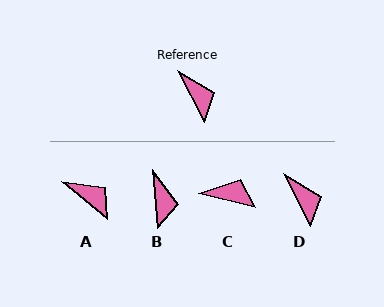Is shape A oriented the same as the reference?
No, it is off by about 24 degrees.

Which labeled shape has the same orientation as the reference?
D.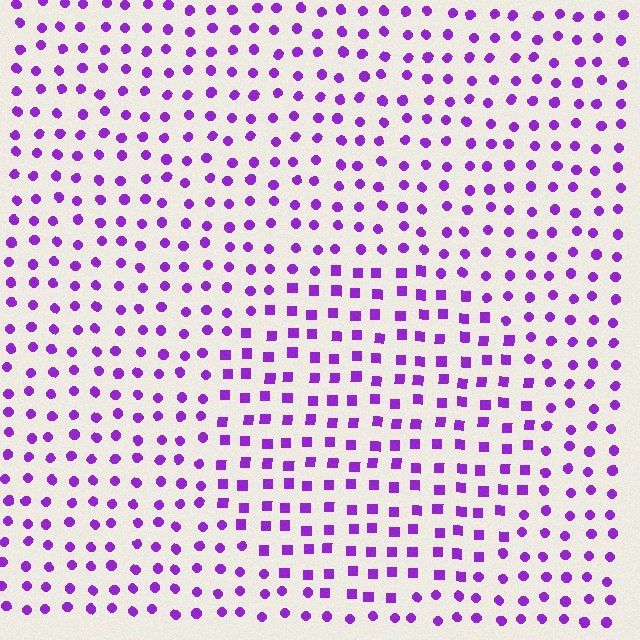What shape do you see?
I see a circle.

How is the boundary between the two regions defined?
The boundary is defined by a change in element shape: squares inside vs. circles outside. All elements share the same color and spacing.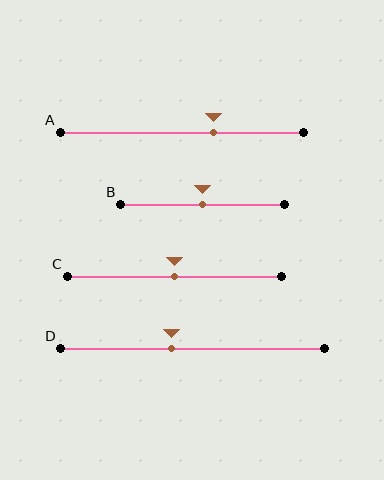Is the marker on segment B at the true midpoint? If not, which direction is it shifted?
Yes, the marker on segment B is at the true midpoint.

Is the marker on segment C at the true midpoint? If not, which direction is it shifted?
Yes, the marker on segment C is at the true midpoint.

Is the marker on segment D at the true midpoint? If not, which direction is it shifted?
No, the marker on segment D is shifted to the left by about 8% of the segment length.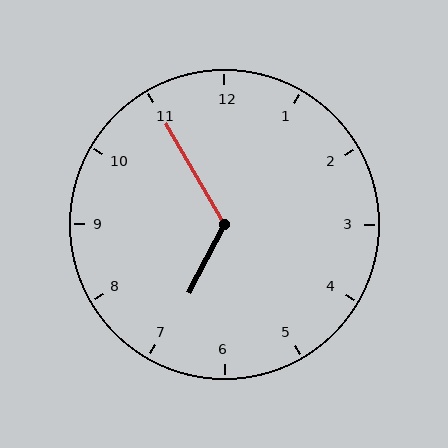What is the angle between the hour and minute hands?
Approximately 122 degrees.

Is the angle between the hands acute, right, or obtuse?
It is obtuse.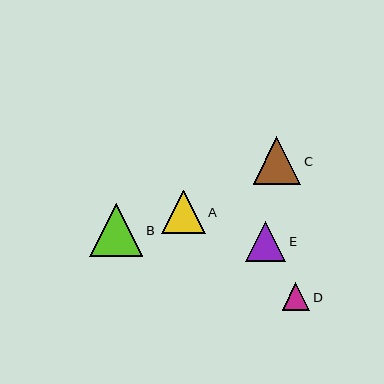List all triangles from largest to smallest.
From largest to smallest: B, C, A, E, D.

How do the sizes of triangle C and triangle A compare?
Triangle C and triangle A are approximately the same size.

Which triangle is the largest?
Triangle B is the largest with a size of approximately 53 pixels.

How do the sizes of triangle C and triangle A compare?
Triangle C and triangle A are approximately the same size.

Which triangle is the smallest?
Triangle D is the smallest with a size of approximately 28 pixels.